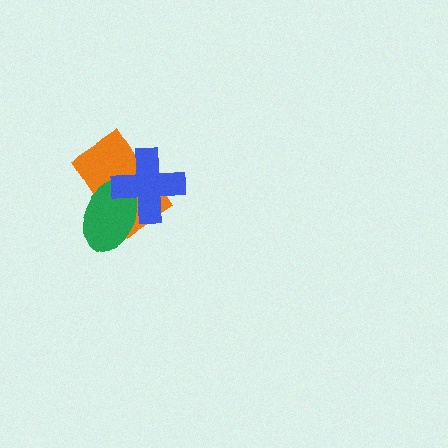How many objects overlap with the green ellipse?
2 objects overlap with the green ellipse.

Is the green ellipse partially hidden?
Yes, it is partially covered by another shape.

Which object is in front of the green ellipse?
The blue cross is in front of the green ellipse.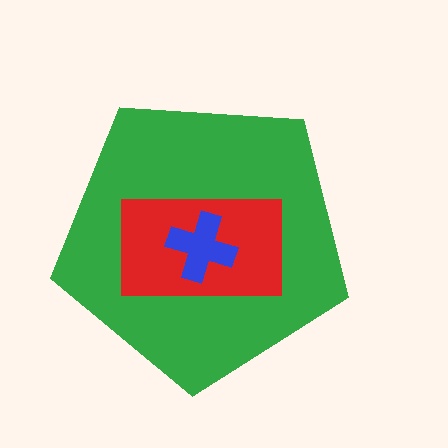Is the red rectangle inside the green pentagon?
Yes.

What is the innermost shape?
The blue cross.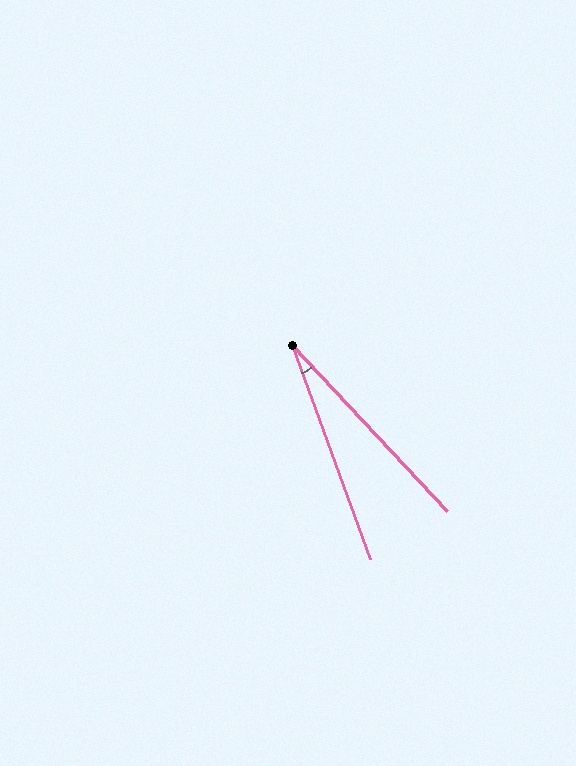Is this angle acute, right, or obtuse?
It is acute.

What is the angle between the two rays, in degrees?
Approximately 23 degrees.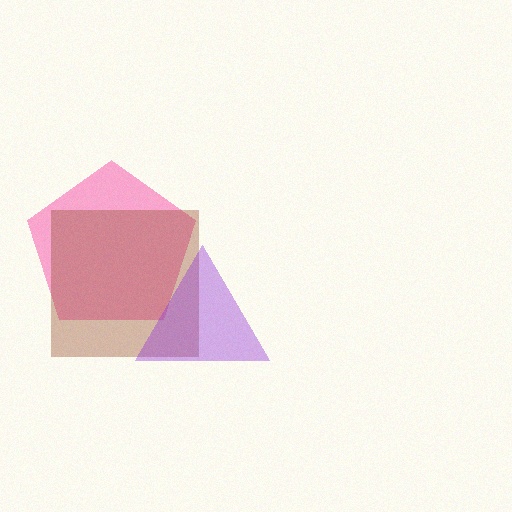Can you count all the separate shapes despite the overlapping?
Yes, there are 3 separate shapes.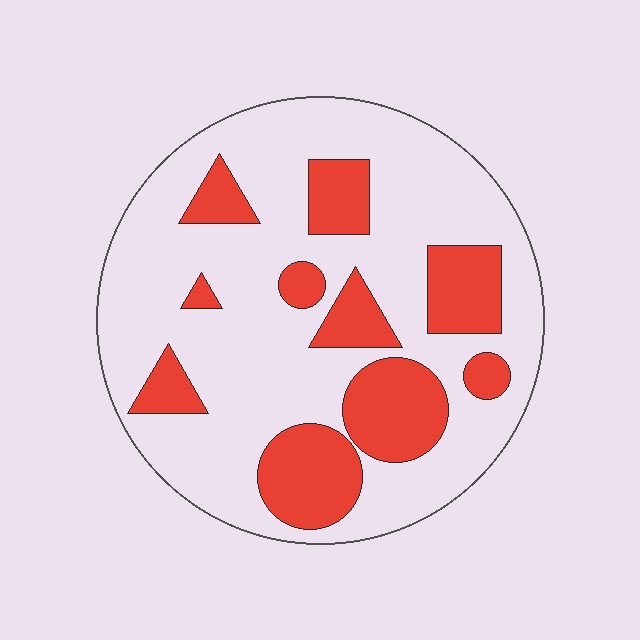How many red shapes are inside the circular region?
10.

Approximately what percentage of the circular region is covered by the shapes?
Approximately 25%.